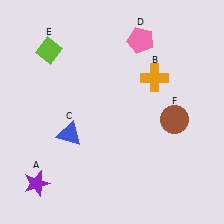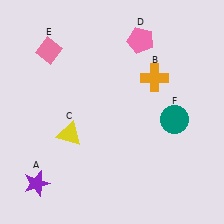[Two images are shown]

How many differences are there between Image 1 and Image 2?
There are 3 differences between the two images.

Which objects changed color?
C changed from blue to yellow. E changed from lime to pink. F changed from brown to teal.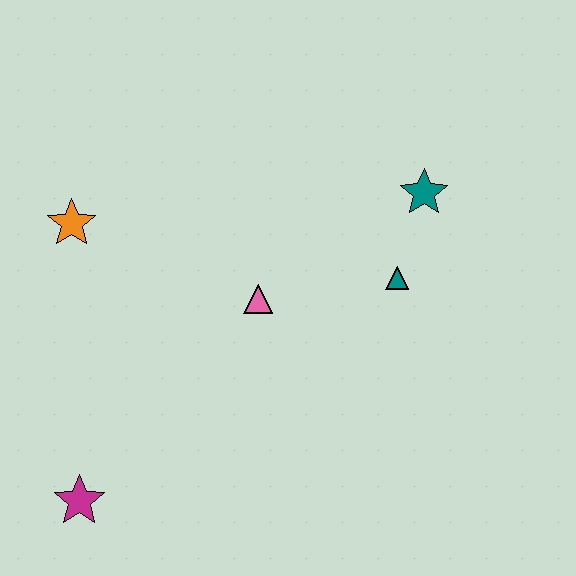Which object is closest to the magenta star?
The pink triangle is closest to the magenta star.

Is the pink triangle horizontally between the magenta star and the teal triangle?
Yes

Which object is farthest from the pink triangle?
The magenta star is farthest from the pink triangle.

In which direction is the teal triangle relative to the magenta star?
The teal triangle is to the right of the magenta star.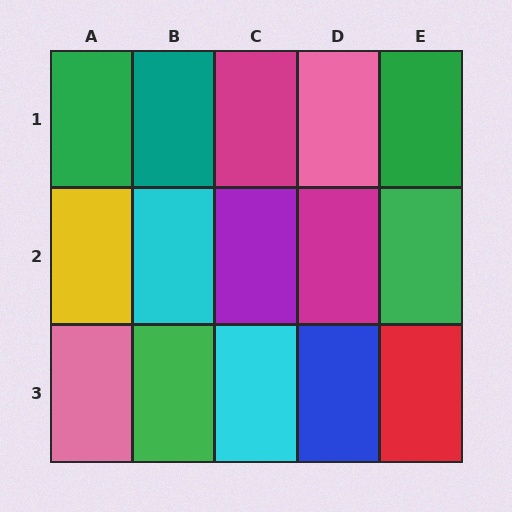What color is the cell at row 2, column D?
Magenta.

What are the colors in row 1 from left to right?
Green, teal, magenta, pink, green.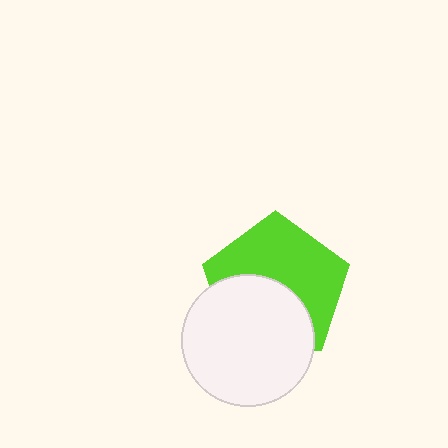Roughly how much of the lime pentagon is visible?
About half of it is visible (roughly 56%).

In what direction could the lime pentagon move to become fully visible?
The lime pentagon could move up. That would shift it out from behind the white circle entirely.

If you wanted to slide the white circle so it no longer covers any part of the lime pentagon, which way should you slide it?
Slide it down — that is the most direct way to separate the two shapes.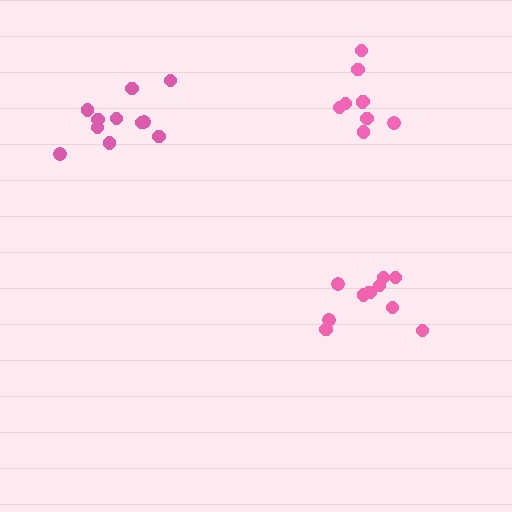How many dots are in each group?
Group 1: 11 dots, Group 2: 9 dots, Group 3: 11 dots (31 total).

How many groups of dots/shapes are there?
There are 3 groups.